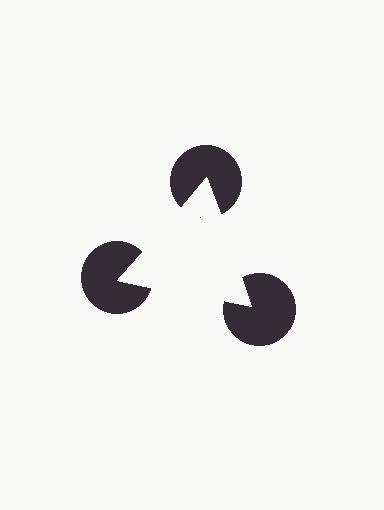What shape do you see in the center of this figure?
An illusory triangle — its edges are inferred from the aligned wedge cuts in the pac-man discs, not physically drawn.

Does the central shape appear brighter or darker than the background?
It typically appears slightly brighter than the background, even though no actual brightness change is drawn.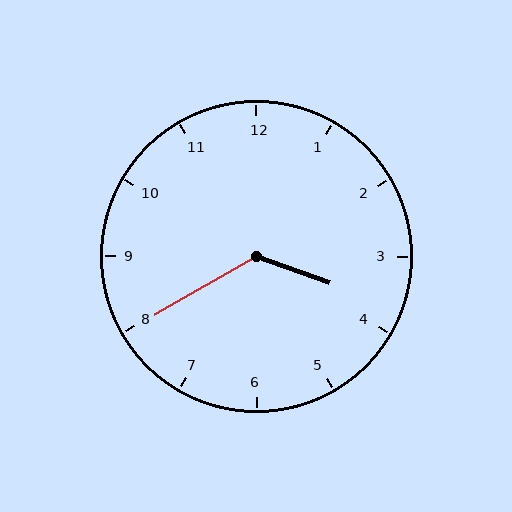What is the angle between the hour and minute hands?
Approximately 130 degrees.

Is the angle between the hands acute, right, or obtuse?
It is obtuse.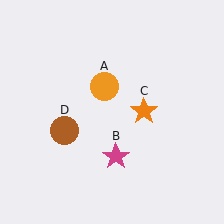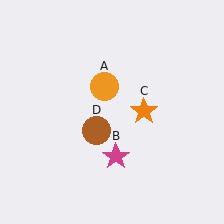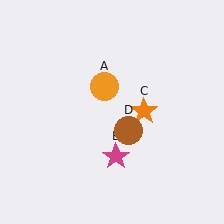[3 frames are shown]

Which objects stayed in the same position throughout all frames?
Orange circle (object A) and magenta star (object B) and orange star (object C) remained stationary.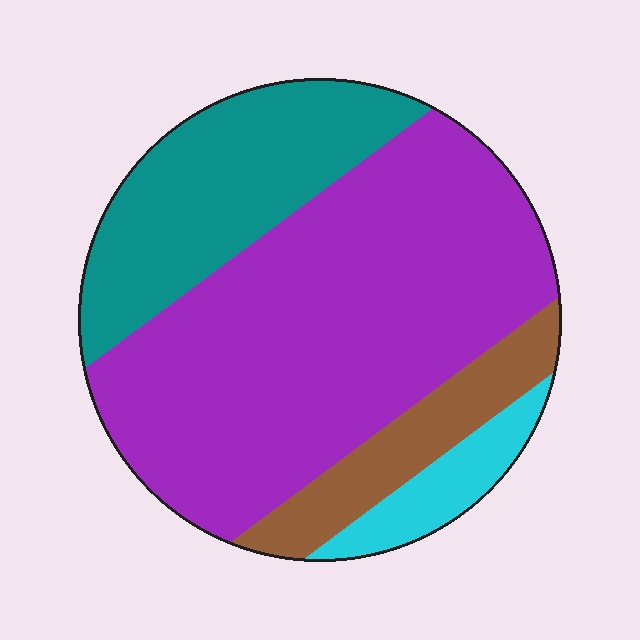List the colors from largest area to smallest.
From largest to smallest: purple, teal, brown, cyan.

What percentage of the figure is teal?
Teal takes up less than a quarter of the figure.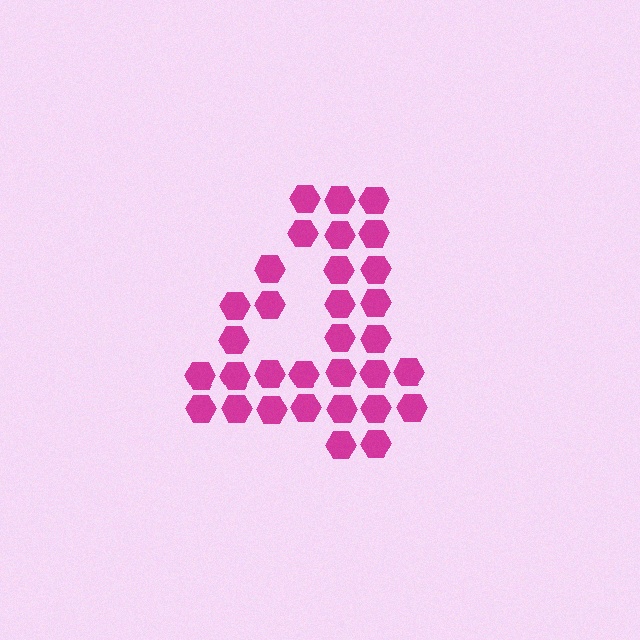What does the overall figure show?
The overall figure shows the digit 4.